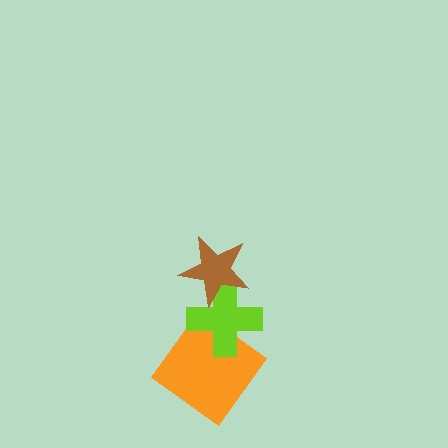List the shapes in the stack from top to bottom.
From top to bottom: the brown star, the lime cross, the orange diamond.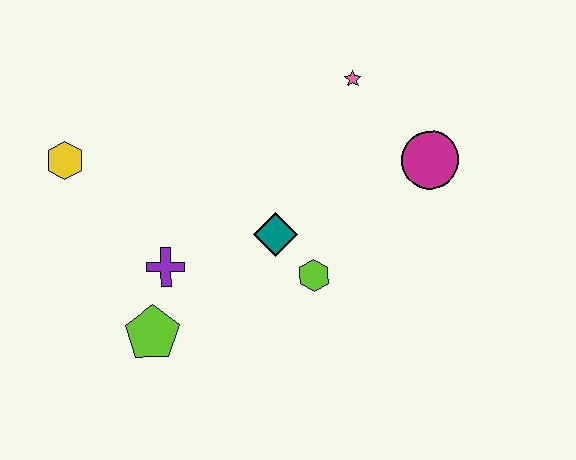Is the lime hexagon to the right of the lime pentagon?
Yes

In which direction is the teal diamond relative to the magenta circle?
The teal diamond is to the left of the magenta circle.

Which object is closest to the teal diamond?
The lime hexagon is closest to the teal diamond.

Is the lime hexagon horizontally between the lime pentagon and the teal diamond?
No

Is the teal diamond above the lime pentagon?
Yes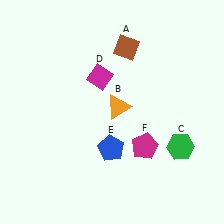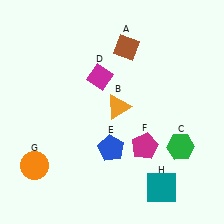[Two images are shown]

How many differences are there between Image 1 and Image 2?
There are 2 differences between the two images.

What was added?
An orange circle (G), a teal square (H) were added in Image 2.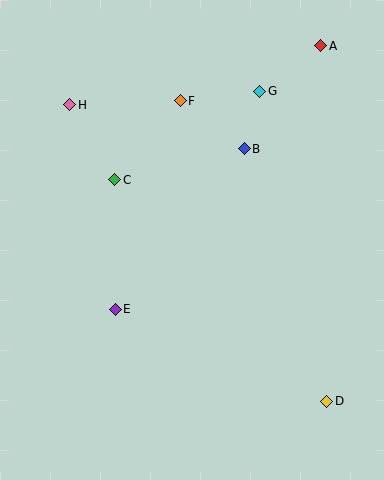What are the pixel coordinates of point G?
Point G is at (260, 91).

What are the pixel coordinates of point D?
Point D is at (327, 401).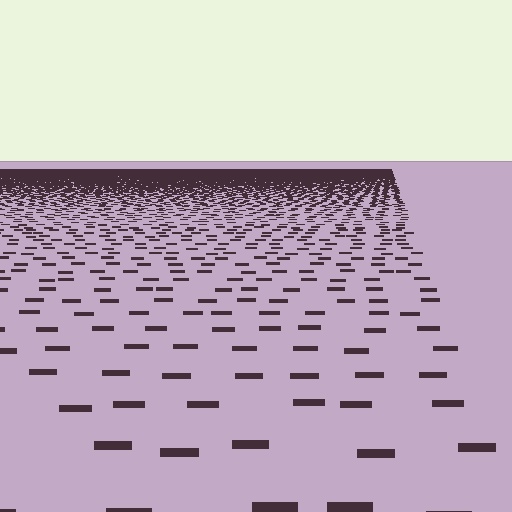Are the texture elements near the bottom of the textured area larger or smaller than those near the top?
Larger. Near the bottom, elements are closer to the viewer and appear at a bigger on-screen size.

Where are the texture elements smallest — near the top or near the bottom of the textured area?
Near the top.